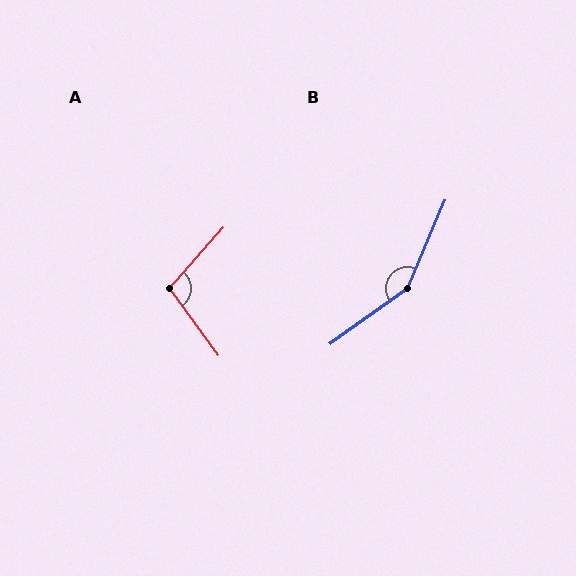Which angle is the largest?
B, at approximately 149 degrees.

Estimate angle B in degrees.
Approximately 149 degrees.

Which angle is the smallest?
A, at approximately 102 degrees.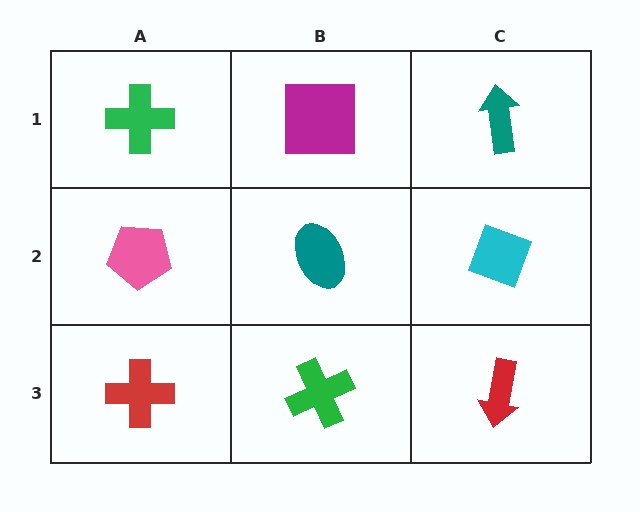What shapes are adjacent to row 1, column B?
A teal ellipse (row 2, column B), a green cross (row 1, column A), a teal arrow (row 1, column C).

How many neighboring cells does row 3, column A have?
2.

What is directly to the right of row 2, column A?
A teal ellipse.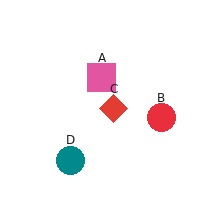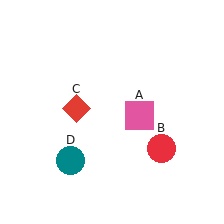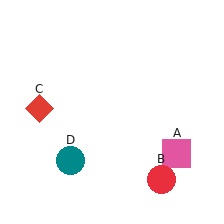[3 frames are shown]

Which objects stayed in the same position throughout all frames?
Teal circle (object D) remained stationary.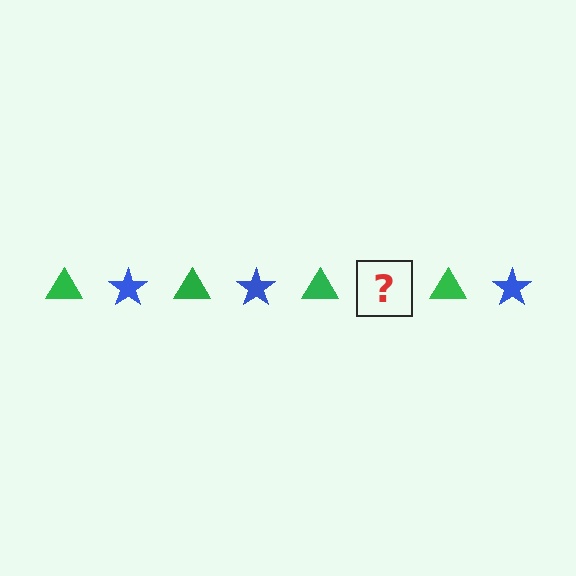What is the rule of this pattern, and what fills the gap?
The rule is that the pattern alternates between green triangle and blue star. The gap should be filled with a blue star.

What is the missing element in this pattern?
The missing element is a blue star.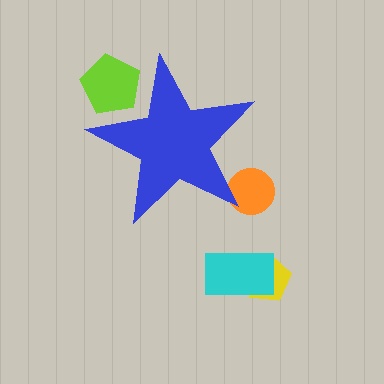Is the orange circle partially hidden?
Yes, the orange circle is partially hidden behind the blue star.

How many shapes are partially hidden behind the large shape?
2 shapes are partially hidden.